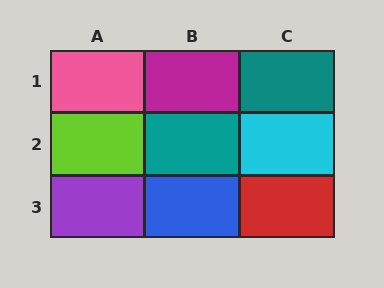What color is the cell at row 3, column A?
Purple.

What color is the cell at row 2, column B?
Teal.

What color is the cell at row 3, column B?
Blue.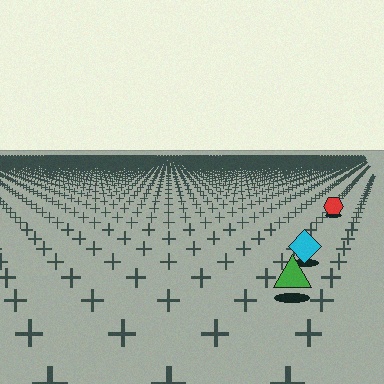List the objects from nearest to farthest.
From nearest to farthest: the green triangle, the cyan diamond, the red hexagon.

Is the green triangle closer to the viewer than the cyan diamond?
Yes. The green triangle is closer — you can tell from the texture gradient: the ground texture is coarser near it.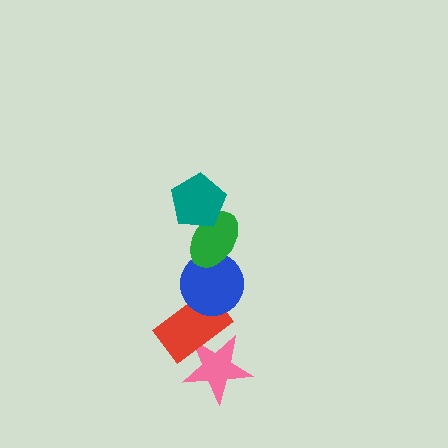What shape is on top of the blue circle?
The green ellipse is on top of the blue circle.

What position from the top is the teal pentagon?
The teal pentagon is 1st from the top.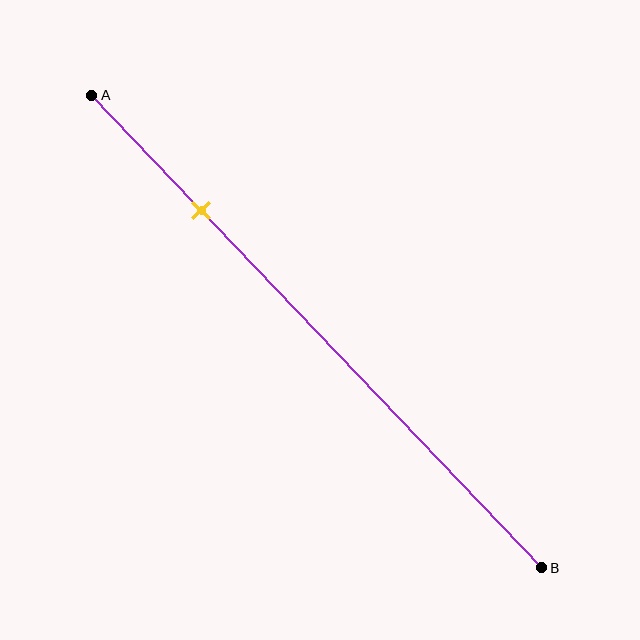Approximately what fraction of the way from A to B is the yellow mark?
The yellow mark is approximately 25% of the way from A to B.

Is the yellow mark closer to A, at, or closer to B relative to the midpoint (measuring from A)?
The yellow mark is closer to point A than the midpoint of segment AB.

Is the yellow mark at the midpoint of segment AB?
No, the mark is at about 25% from A, not at the 50% midpoint.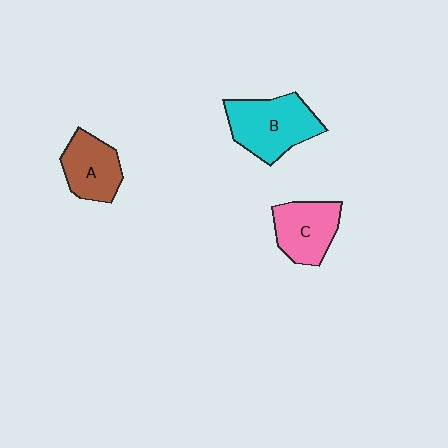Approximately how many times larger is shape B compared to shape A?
Approximately 1.4 times.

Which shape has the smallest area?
Shape A (brown).